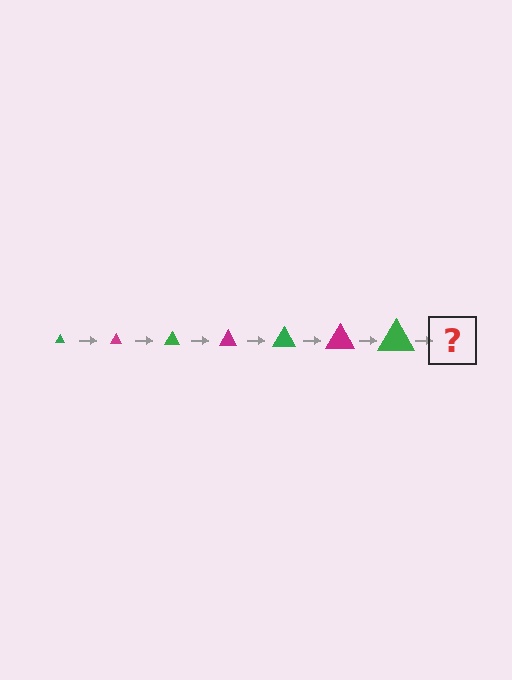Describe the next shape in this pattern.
It should be a magenta triangle, larger than the previous one.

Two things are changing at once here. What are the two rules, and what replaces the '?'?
The two rules are that the triangle grows larger each step and the color cycles through green and magenta. The '?' should be a magenta triangle, larger than the previous one.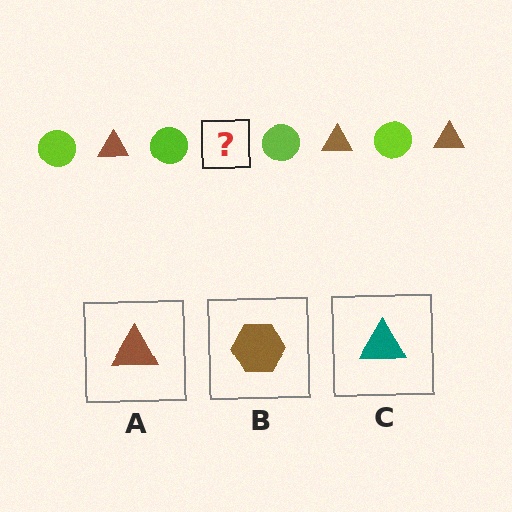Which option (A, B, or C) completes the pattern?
A.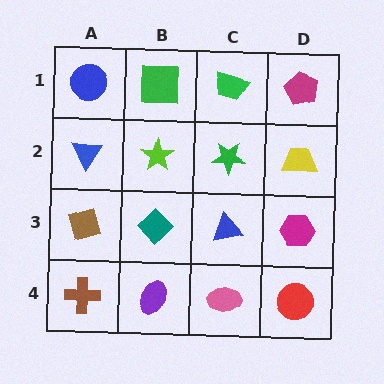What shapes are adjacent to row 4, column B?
A teal diamond (row 3, column B), a brown cross (row 4, column A), a pink ellipse (row 4, column C).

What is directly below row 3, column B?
A purple ellipse.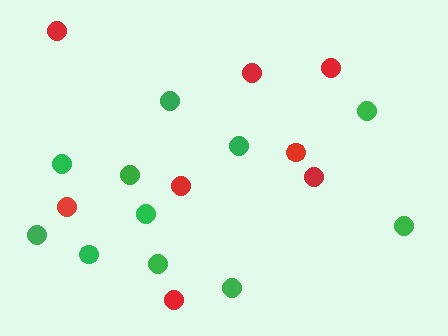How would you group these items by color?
There are 2 groups: one group of red circles (8) and one group of green circles (11).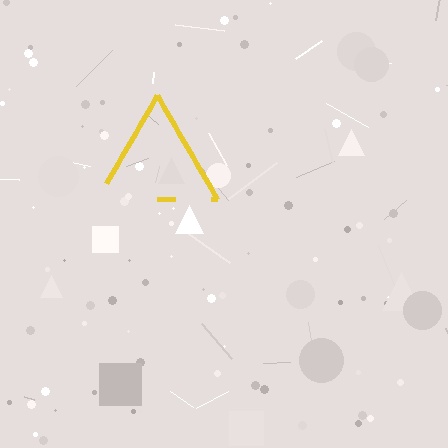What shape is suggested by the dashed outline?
The dashed outline suggests a triangle.